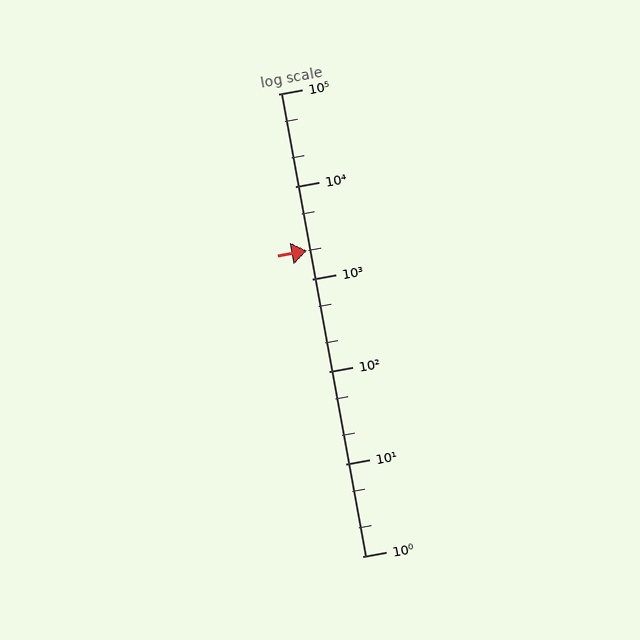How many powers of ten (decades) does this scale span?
The scale spans 5 decades, from 1 to 100000.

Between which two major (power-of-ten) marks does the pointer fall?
The pointer is between 1000 and 10000.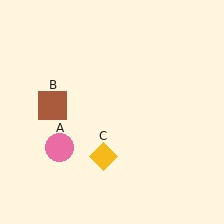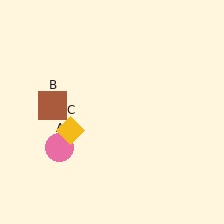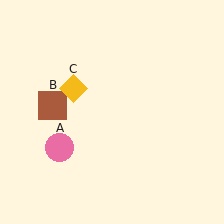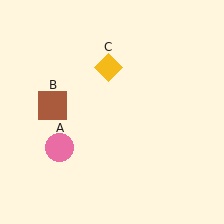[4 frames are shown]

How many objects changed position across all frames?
1 object changed position: yellow diamond (object C).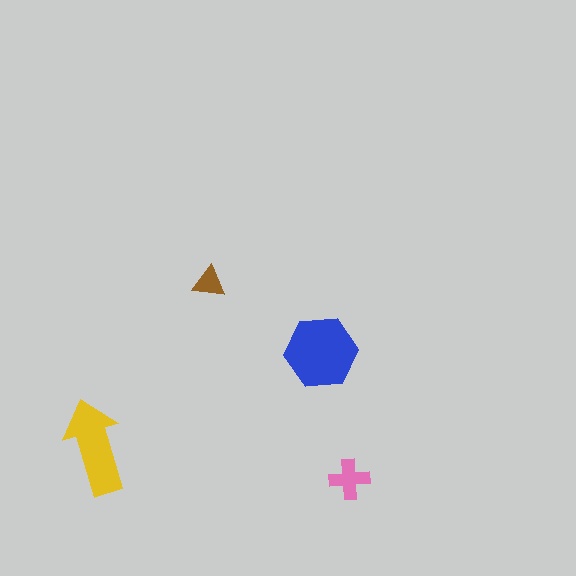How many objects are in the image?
There are 4 objects in the image.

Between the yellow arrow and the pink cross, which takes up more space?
The yellow arrow.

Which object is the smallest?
The brown triangle.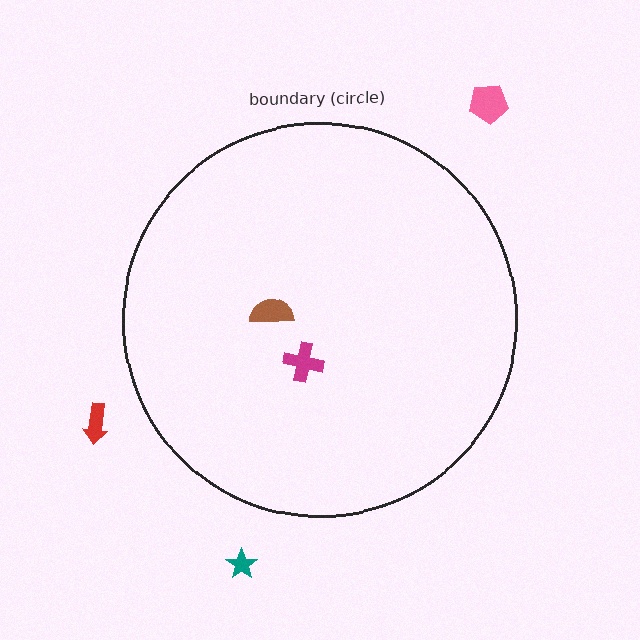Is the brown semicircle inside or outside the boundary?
Inside.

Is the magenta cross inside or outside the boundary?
Inside.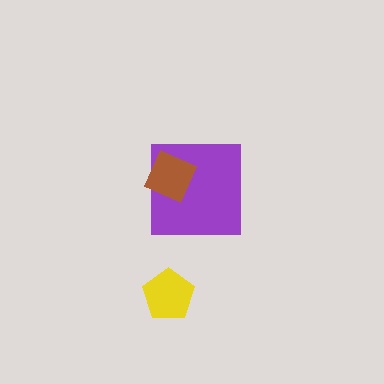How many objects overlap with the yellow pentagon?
0 objects overlap with the yellow pentagon.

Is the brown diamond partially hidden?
No, no other shape covers it.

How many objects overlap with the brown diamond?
1 object overlaps with the brown diamond.